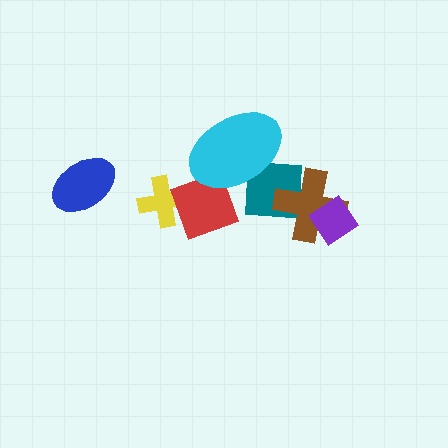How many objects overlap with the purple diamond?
1 object overlaps with the purple diamond.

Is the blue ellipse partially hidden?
No, no other shape covers it.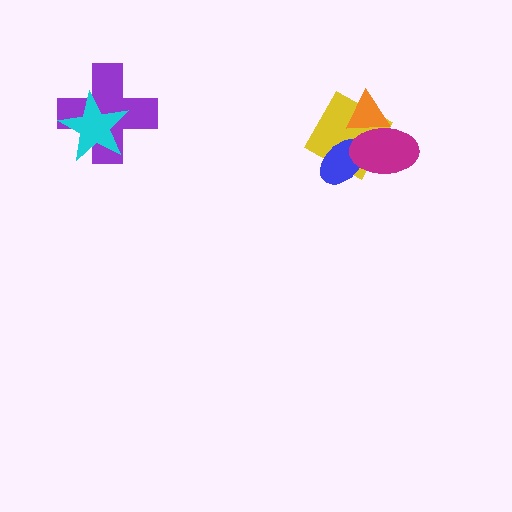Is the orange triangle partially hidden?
Yes, it is partially covered by another shape.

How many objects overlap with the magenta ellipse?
3 objects overlap with the magenta ellipse.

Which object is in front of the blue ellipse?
The magenta ellipse is in front of the blue ellipse.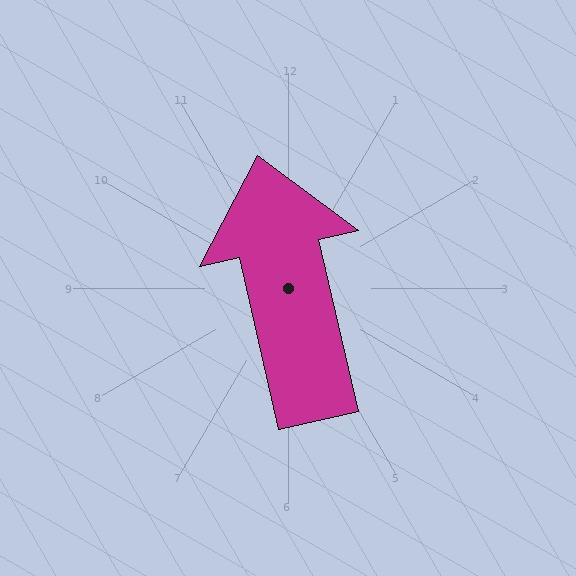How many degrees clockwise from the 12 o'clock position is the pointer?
Approximately 347 degrees.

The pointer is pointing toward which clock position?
Roughly 12 o'clock.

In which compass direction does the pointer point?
North.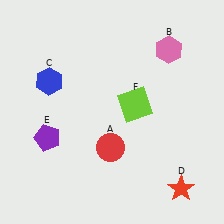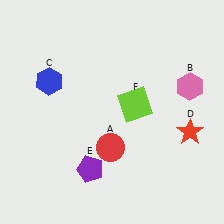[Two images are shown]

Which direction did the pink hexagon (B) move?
The pink hexagon (B) moved down.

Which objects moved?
The objects that moved are: the pink hexagon (B), the red star (D), the purple pentagon (E).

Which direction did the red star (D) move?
The red star (D) moved up.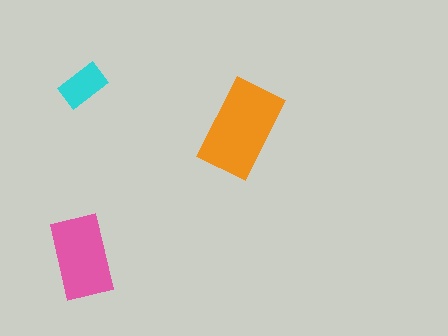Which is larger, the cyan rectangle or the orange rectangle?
The orange one.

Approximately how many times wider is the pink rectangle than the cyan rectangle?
About 2 times wider.